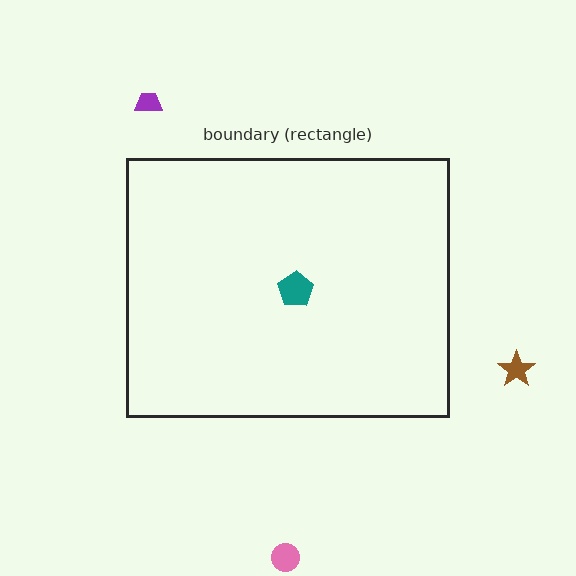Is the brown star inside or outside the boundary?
Outside.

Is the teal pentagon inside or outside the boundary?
Inside.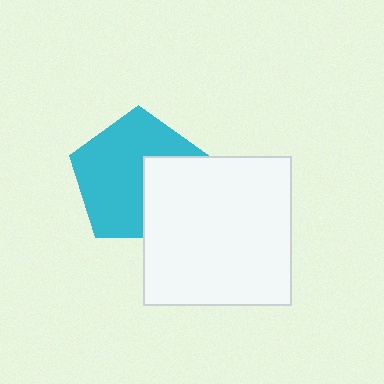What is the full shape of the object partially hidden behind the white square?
The partially hidden object is a cyan pentagon.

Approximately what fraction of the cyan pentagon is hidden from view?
Roughly 33% of the cyan pentagon is hidden behind the white square.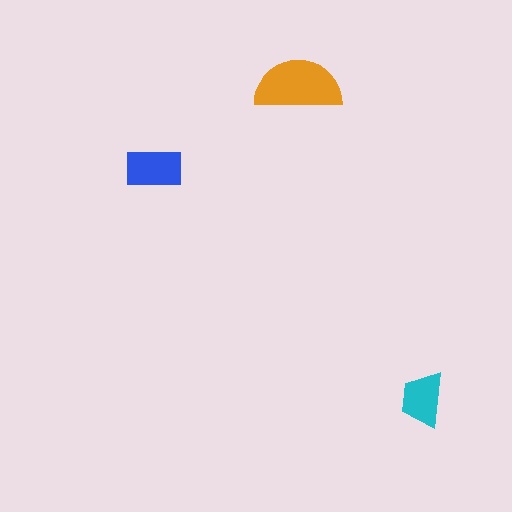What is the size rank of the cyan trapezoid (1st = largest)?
3rd.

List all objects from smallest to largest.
The cyan trapezoid, the blue rectangle, the orange semicircle.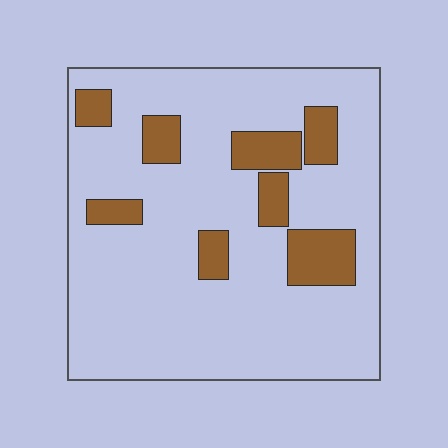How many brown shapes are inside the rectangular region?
8.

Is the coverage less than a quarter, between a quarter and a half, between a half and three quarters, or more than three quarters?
Less than a quarter.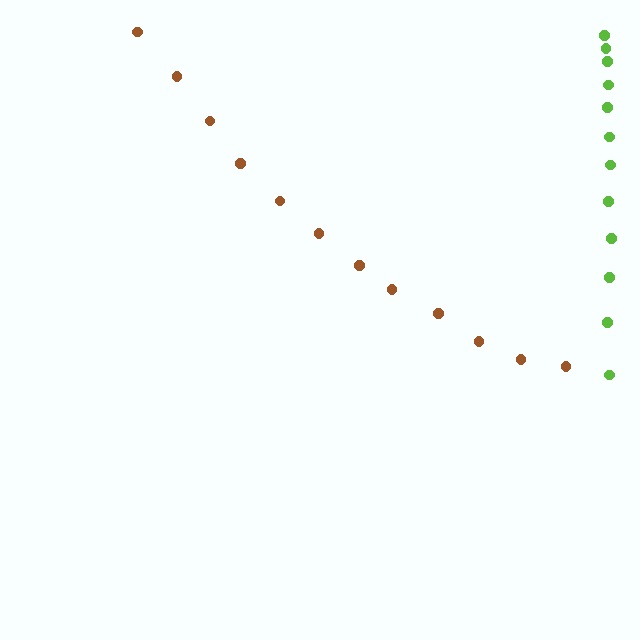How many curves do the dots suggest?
There are 2 distinct paths.